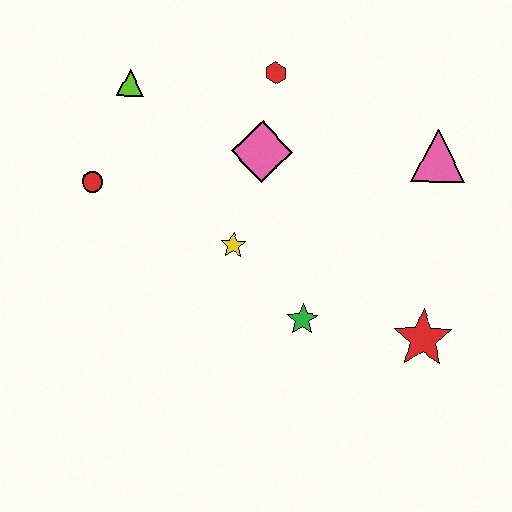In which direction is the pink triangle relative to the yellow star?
The pink triangle is to the right of the yellow star.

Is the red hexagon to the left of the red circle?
No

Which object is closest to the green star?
The yellow star is closest to the green star.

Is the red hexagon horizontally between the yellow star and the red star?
Yes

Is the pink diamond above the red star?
Yes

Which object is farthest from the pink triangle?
The red circle is farthest from the pink triangle.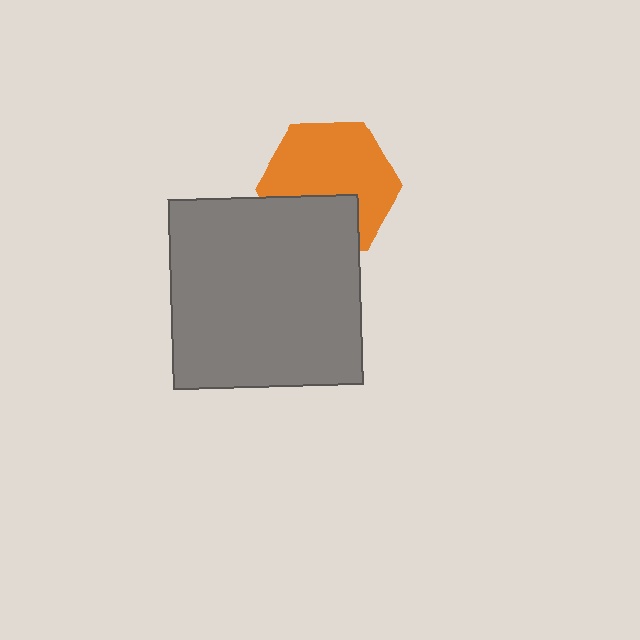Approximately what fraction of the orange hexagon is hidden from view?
Roughly 32% of the orange hexagon is hidden behind the gray square.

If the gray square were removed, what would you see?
You would see the complete orange hexagon.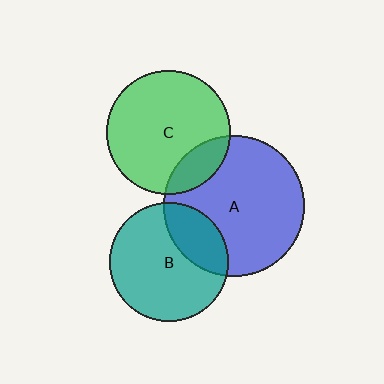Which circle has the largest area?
Circle A (blue).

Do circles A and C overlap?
Yes.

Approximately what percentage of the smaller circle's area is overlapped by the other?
Approximately 15%.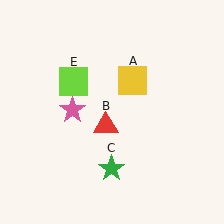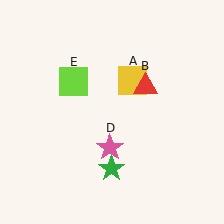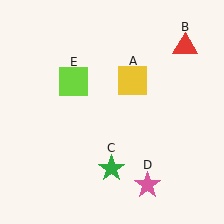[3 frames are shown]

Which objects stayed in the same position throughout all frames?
Yellow square (object A) and green star (object C) and lime square (object E) remained stationary.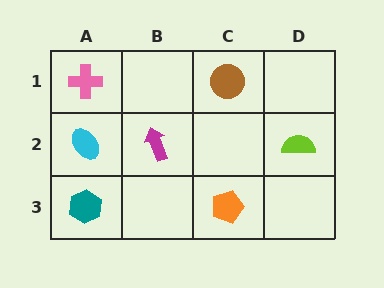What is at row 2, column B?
A magenta arrow.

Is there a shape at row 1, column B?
No, that cell is empty.